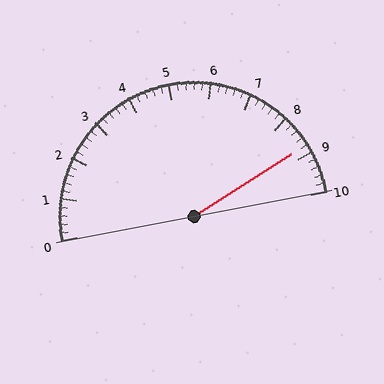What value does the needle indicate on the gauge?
The needle indicates approximately 8.8.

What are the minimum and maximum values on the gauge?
The gauge ranges from 0 to 10.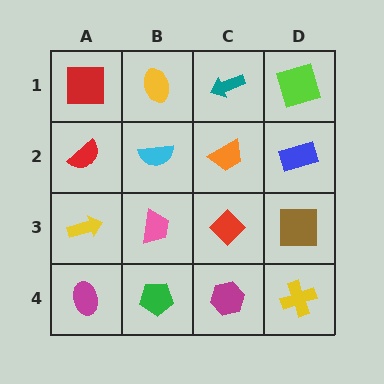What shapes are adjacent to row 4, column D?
A brown square (row 3, column D), a magenta hexagon (row 4, column C).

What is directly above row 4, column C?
A red diamond.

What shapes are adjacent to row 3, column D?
A blue rectangle (row 2, column D), a yellow cross (row 4, column D), a red diamond (row 3, column C).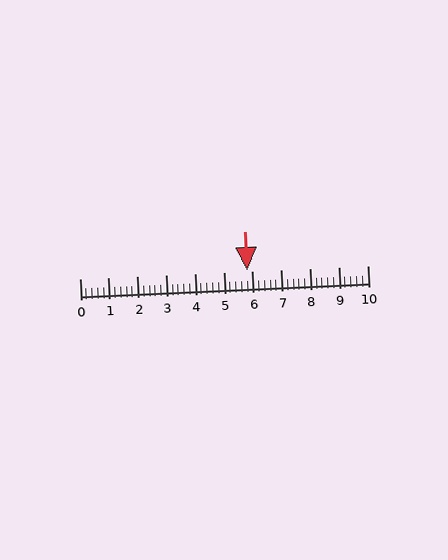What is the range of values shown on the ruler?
The ruler shows values from 0 to 10.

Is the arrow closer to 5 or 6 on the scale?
The arrow is closer to 6.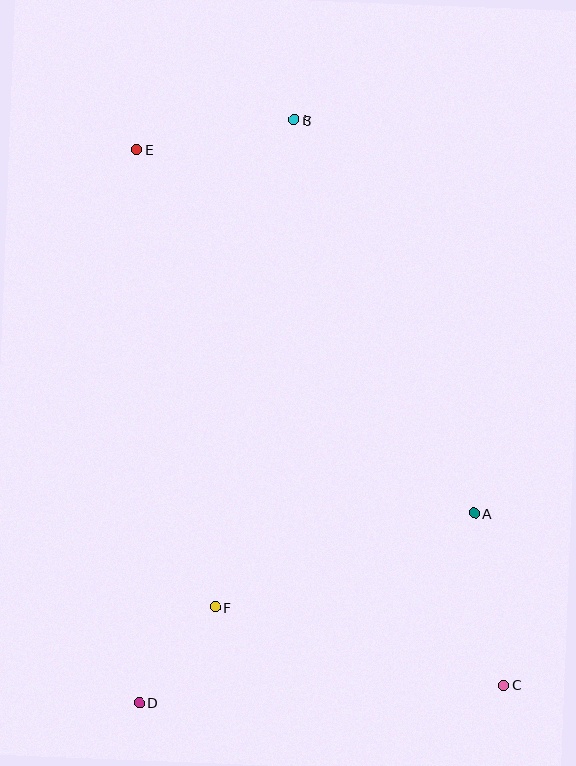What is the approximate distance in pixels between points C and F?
The distance between C and F is approximately 299 pixels.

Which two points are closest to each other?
Points D and F are closest to each other.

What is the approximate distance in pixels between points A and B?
The distance between A and B is approximately 433 pixels.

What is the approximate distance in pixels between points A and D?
The distance between A and D is approximately 385 pixels.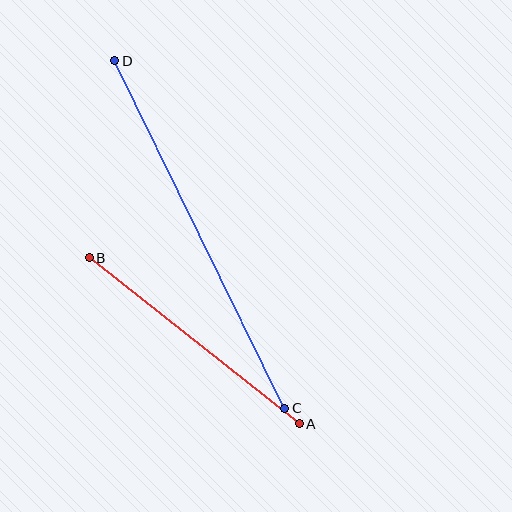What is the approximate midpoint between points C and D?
The midpoint is at approximately (200, 235) pixels.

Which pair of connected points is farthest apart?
Points C and D are farthest apart.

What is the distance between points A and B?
The distance is approximately 268 pixels.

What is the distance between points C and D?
The distance is approximately 387 pixels.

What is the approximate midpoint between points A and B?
The midpoint is at approximately (194, 341) pixels.